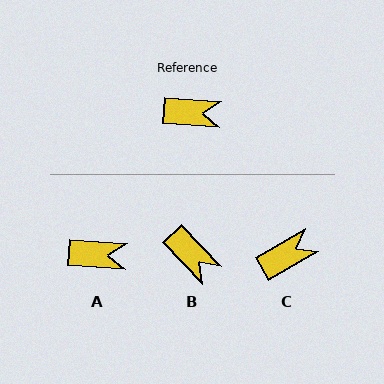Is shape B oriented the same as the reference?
No, it is off by about 43 degrees.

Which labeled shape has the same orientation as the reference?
A.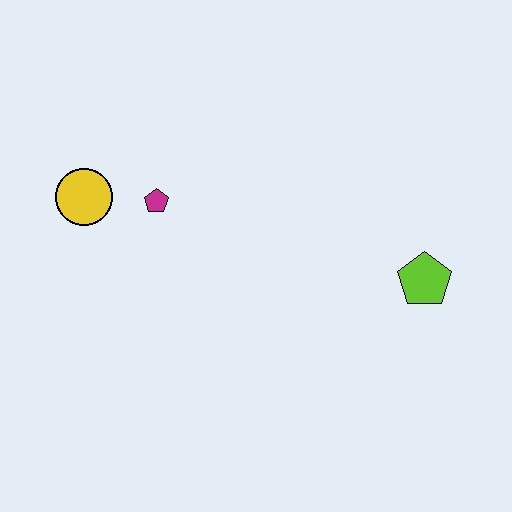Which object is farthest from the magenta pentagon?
The lime pentagon is farthest from the magenta pentagon.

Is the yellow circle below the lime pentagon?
No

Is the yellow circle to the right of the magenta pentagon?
No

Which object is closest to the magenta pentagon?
The yellow circle is closest to the magenta pentagon.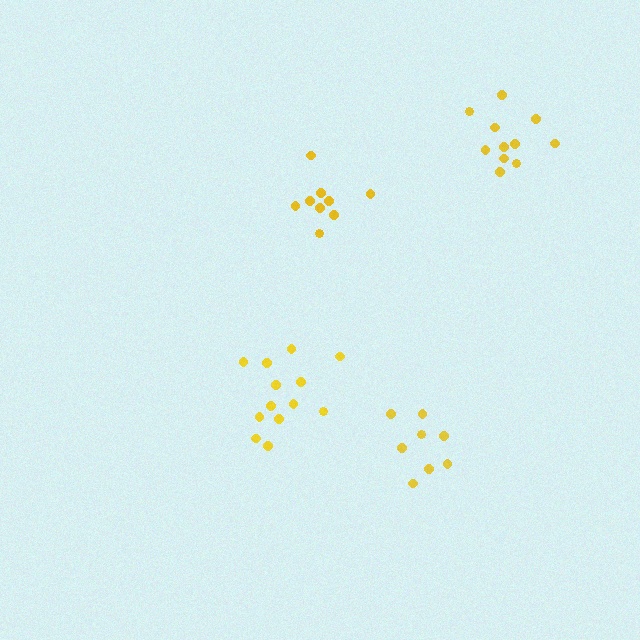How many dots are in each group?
Group 1: 9 dots, Group 2: 11 dots, Group 3: 8 dots, Group 4: 13 dots (41 total).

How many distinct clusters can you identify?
There are 4 distinct clusters.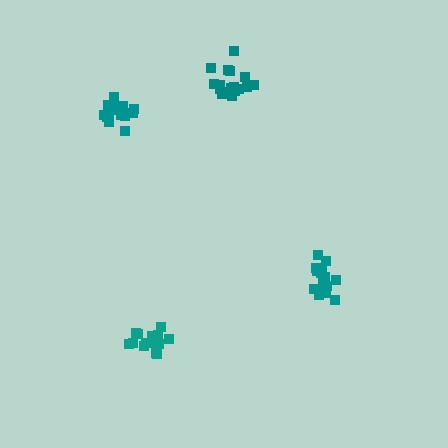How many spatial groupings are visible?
There are 4 spatial groupings.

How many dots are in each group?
Group 1: 19 dots, Group 2: 18 dots, Group 3: 19 dots, Group 4: 15 dots (71 total).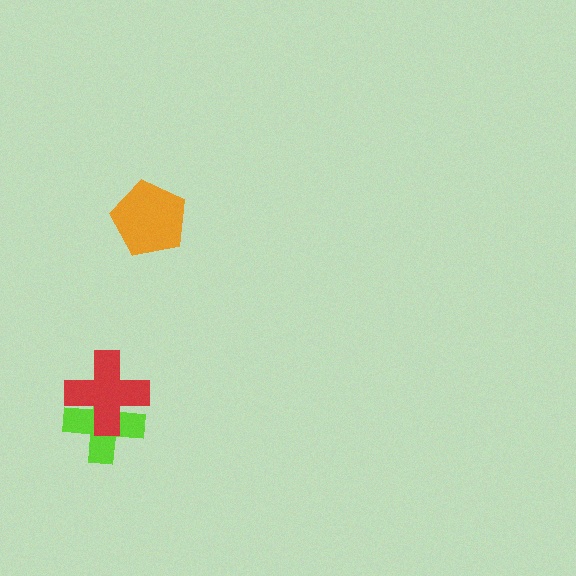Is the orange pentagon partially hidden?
No, no other shape covers it.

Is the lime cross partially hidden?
Yes, it is partially covered by another shape.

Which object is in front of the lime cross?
The red cross is in front of the lime cross.